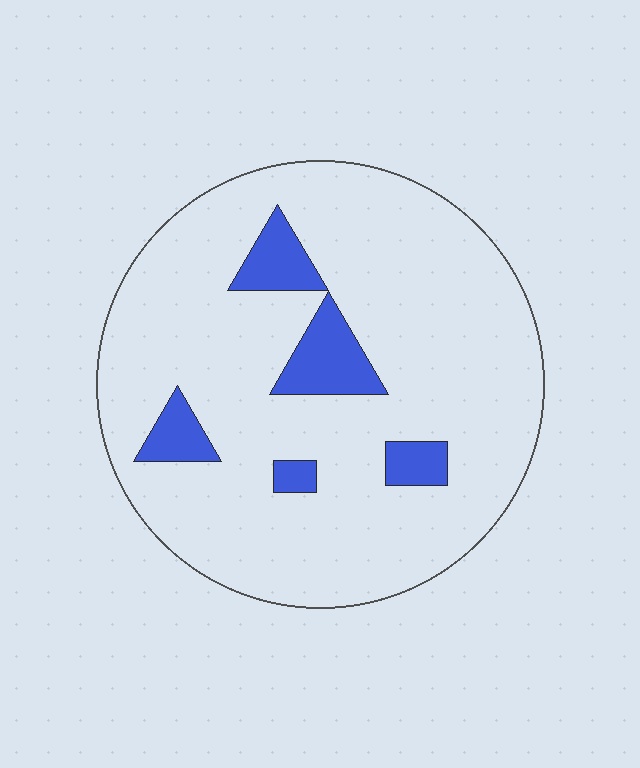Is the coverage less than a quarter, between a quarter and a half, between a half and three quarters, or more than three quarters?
Less than a quarter.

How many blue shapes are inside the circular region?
5.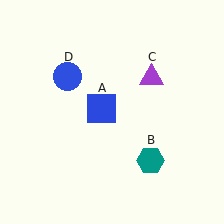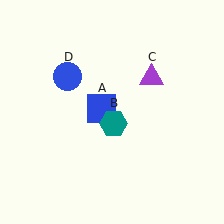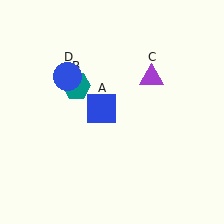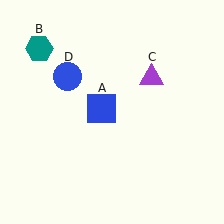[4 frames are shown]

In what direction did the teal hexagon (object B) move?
The teal hexagon (object B) moved up and to the left.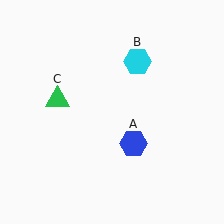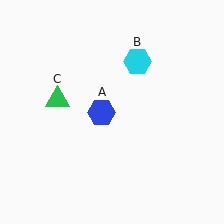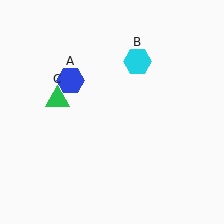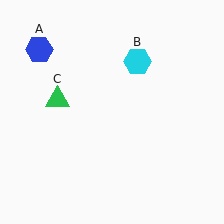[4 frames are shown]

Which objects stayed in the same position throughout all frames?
Cyan hexagon (object B) and green triangle (object C) remained stationary.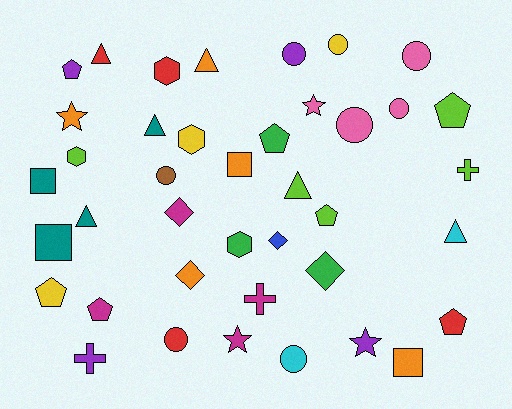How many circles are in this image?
There are 8 circles.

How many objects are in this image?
There are 40 objects.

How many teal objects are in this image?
There are 4 teal objects.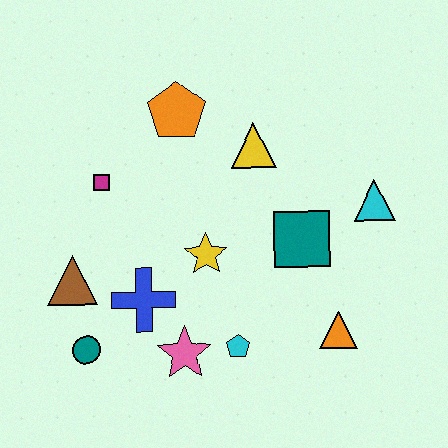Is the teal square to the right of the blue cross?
Yes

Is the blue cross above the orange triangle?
Yes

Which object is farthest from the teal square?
The teal circle is farthest from the teal square.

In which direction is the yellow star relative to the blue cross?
The yellow star is to the right of the blue cross.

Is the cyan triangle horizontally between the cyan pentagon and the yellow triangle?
No